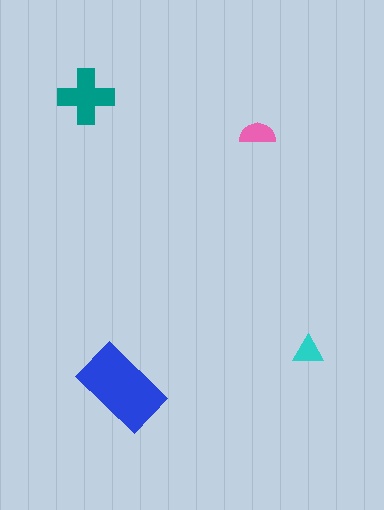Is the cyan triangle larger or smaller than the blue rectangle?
Smaller.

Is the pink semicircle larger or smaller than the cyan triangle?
Larger.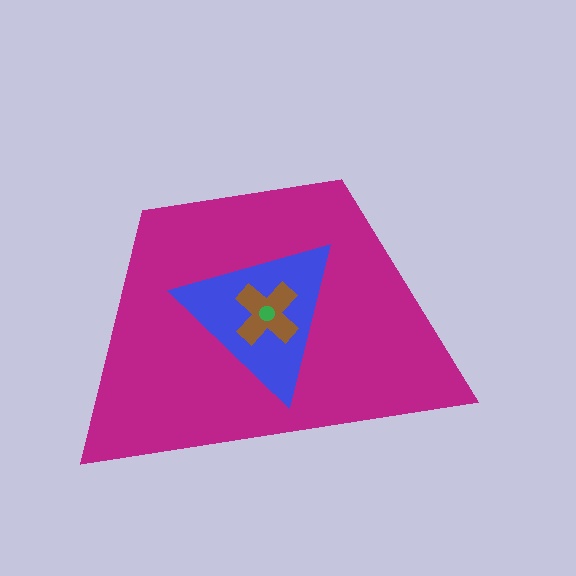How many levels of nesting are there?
4.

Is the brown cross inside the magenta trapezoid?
Yes.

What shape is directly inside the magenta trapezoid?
The blue triangle.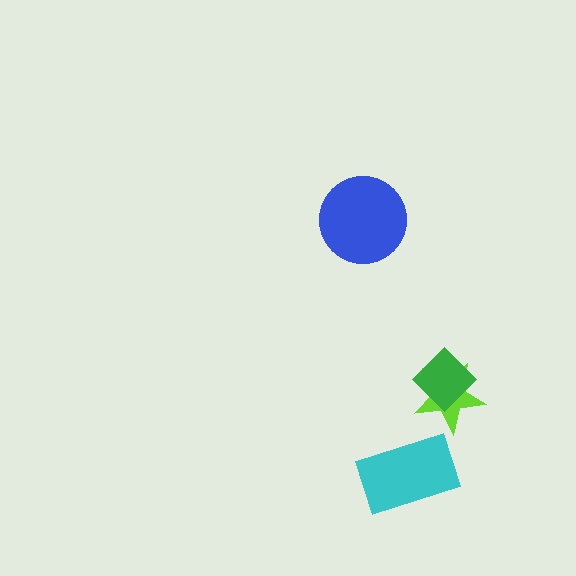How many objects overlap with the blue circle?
0 objects overlap with the blue circle.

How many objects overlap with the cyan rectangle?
0 objects overlap with the cyan rectangle.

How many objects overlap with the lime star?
1 object overlaps with the lime star.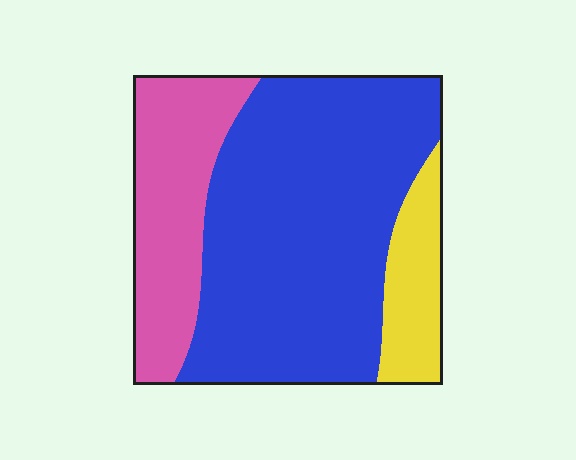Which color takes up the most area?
Blue, at roughly 65%.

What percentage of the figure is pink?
Pink covers roughly 25% of the figure.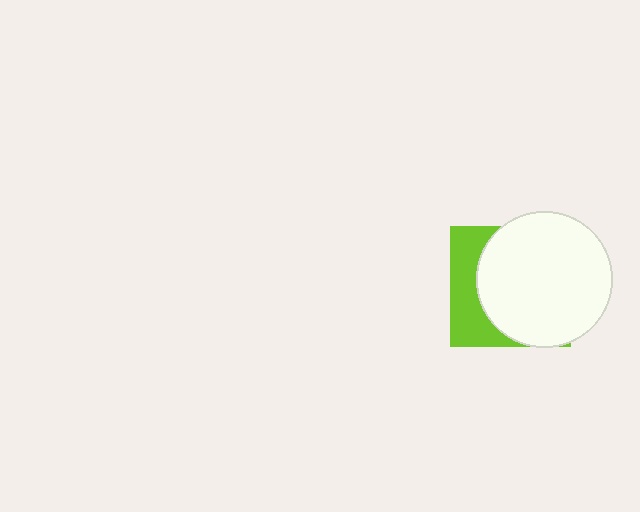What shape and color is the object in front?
The object in front is a white circle.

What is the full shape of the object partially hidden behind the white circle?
The partially hidden object is a lime square.